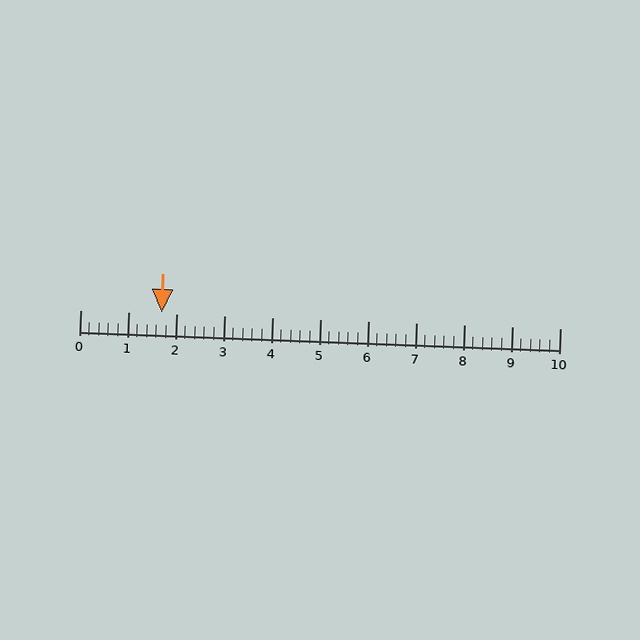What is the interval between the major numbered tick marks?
The major tick marks are spaced 1 units apart.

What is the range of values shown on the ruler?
The ruler shows values from 0 to 10.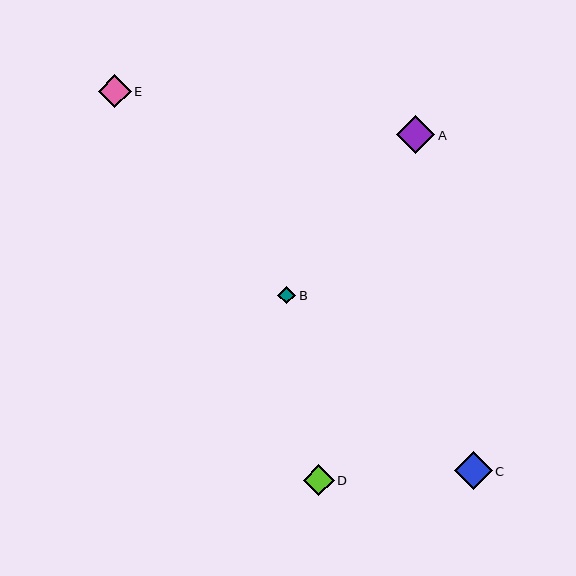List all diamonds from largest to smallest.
From largest to smallest: A, C, E, D, B.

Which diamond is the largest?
Diamond A is the largest with a size of approximately 38 pixels.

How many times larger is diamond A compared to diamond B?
Diamond A is approximately 2.1 times the size of diamond B.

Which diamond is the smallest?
Diamond B is the smallest with a size of approximately 18 pixels.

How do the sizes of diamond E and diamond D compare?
Diamond E and diamond D are approximately the same size.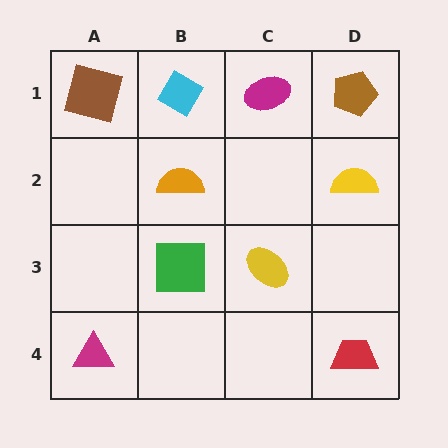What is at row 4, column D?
A red trapezoid.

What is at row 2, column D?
A yellow semicircle.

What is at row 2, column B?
An orange semicircle.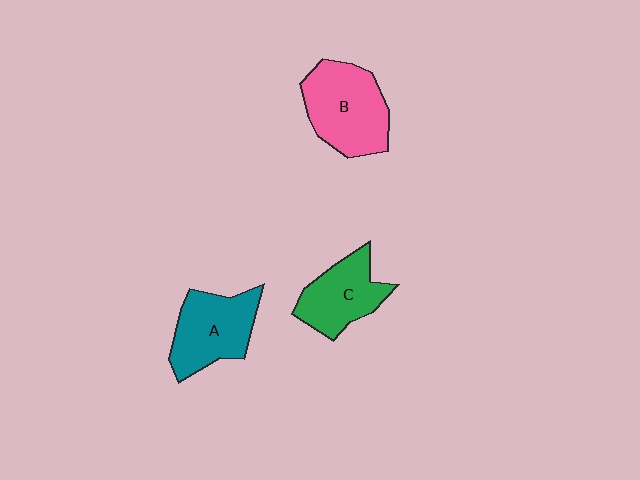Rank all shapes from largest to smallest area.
From largest to smallest: B (pink), A (teal), C (green).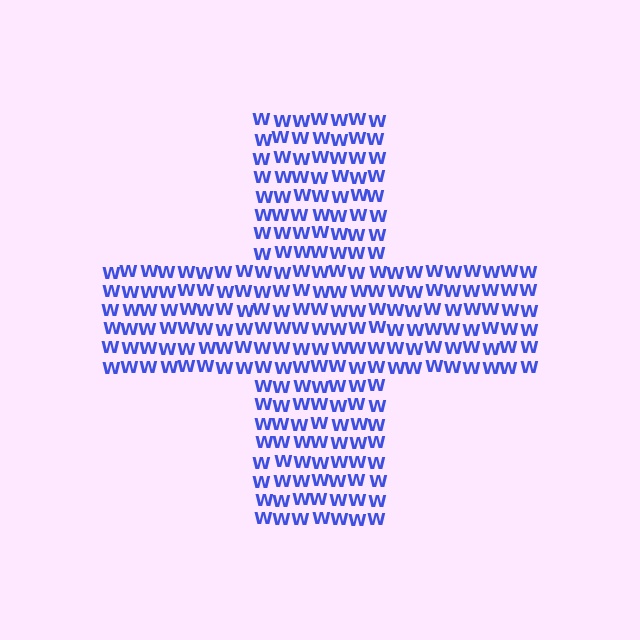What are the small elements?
The small elements are letter W's.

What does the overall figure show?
The overall figure shows a cross.